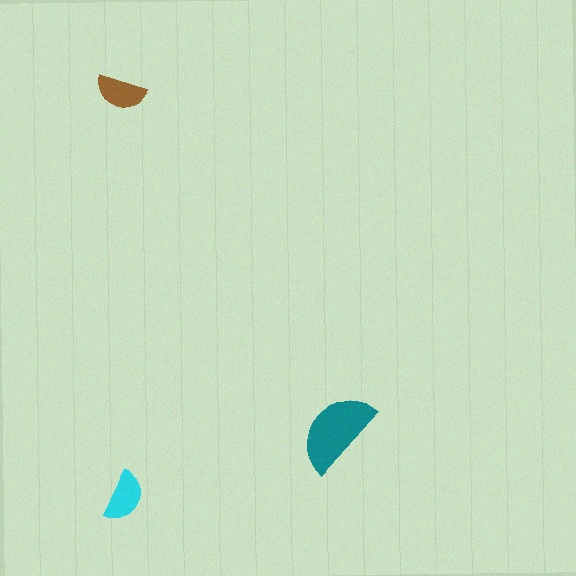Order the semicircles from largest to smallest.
the teal one, the cyan one, the brown one.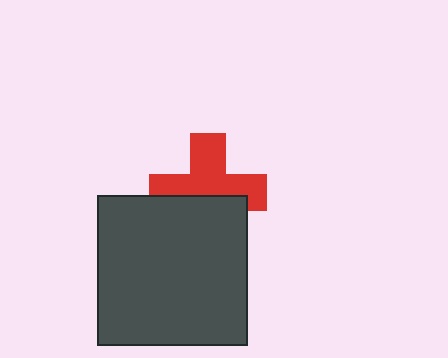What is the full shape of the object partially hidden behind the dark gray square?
The partially hidden object is a red cross.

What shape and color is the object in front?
The object in front is a dark gray square.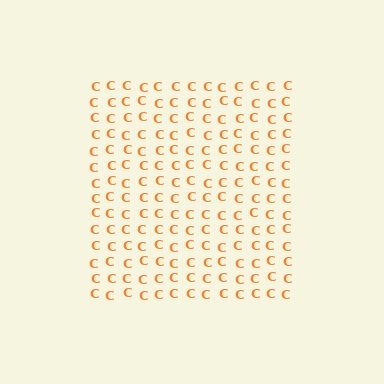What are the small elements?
The small elements are letter C's.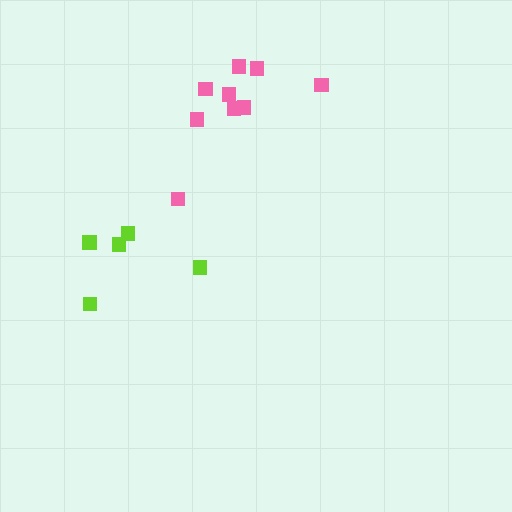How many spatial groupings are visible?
There are 2 spatial groupings.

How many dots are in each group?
Group 1: 5 dots, Group 2: 9 dots (14 total).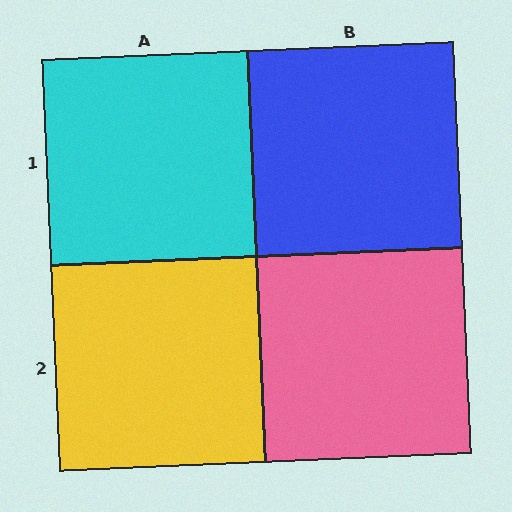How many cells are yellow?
1 cell is yellow.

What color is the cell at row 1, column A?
Cyan.